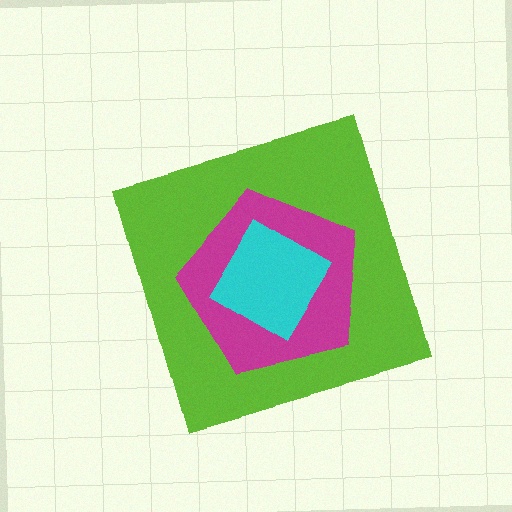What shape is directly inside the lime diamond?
The magenta pentagon.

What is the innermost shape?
The cyan diamond.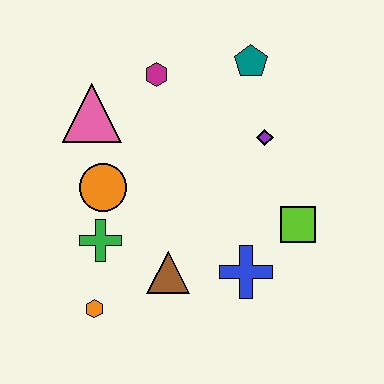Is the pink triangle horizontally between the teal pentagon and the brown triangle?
No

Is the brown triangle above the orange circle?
No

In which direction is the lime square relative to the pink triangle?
The lime square is to the right of the pink triangle.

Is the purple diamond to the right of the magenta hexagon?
Yes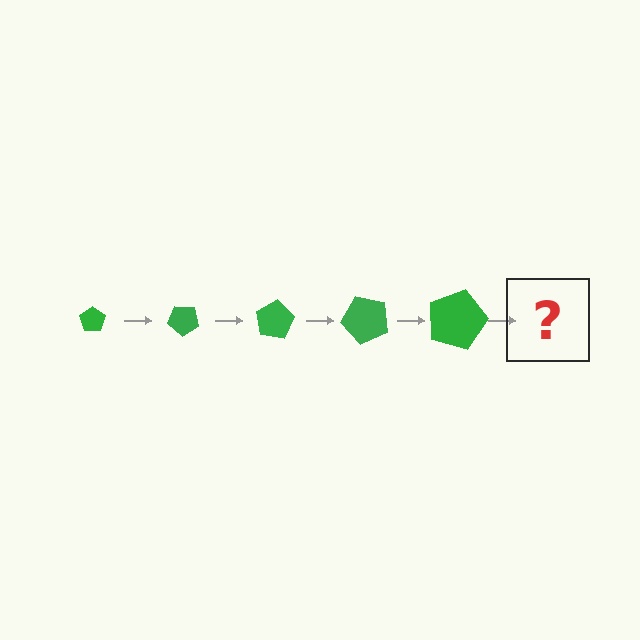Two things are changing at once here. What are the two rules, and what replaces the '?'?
The two rules are that the pentagon grows larger each step and it rotates 40 degrees each step. The '?' should be a pentagon, larger than the previous one and rotated 200 degrees from the start.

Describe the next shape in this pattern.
It should be a pentagon, larger than the previous one and rotated 200 degrees from the start.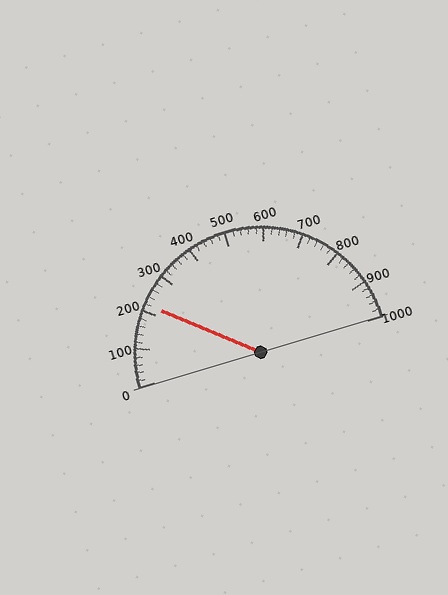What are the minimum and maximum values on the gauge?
The gauge ranges from 0 to 1000.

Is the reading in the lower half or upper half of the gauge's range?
The reading is in the lower half of the range (0 to 1000).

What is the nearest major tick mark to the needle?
The nearest major tick mark is 200.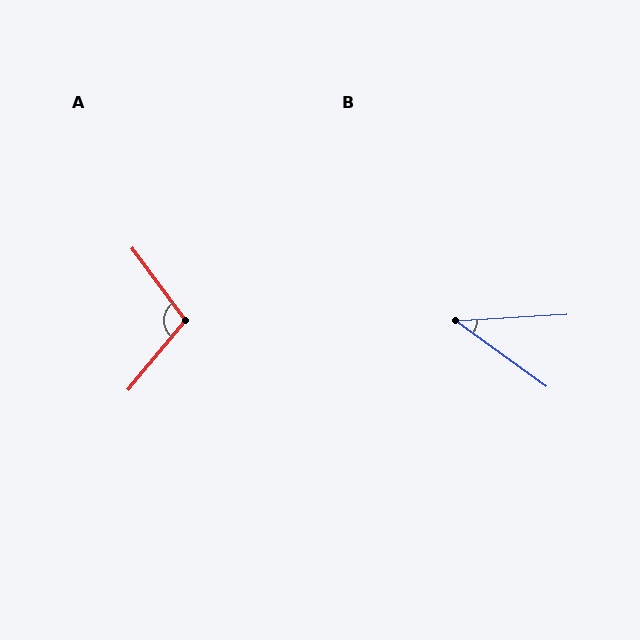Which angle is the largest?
A, at approximately 104 degrees.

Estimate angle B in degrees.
Approximately 39 degrees.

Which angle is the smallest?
B, at approximately 39 degrees.